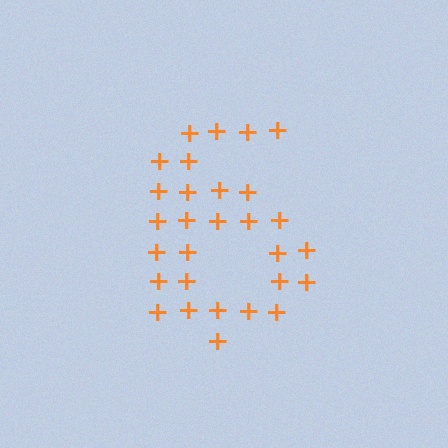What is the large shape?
The large shape is the digit 6.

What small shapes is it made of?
It is made of small plus signs.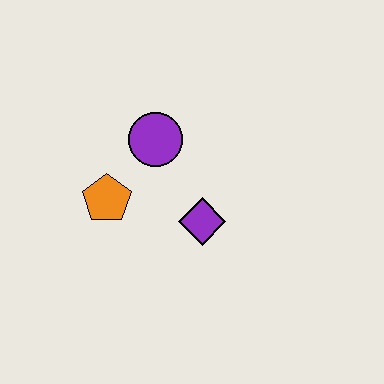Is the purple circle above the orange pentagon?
Yes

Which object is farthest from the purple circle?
The purple diamond is farthest from the purple circle.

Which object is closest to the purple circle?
The orange pentagon is closest to the purple circle.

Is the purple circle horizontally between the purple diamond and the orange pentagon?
Yes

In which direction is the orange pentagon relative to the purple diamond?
The orange pentagon is to the left of the purple diamond.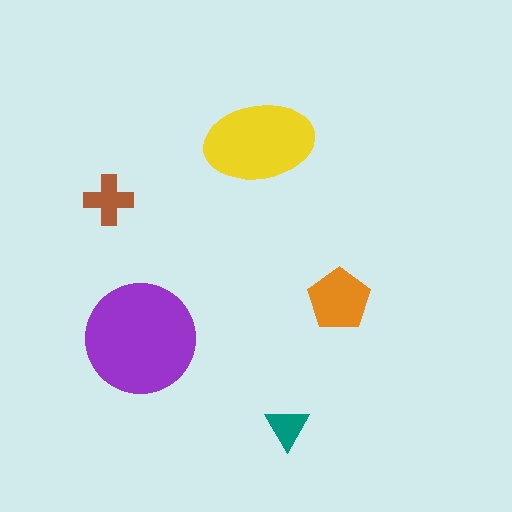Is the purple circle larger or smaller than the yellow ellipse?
Larger.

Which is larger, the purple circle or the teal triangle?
The purple circle.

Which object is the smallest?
The teal triangle.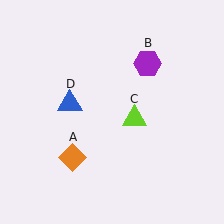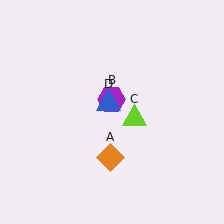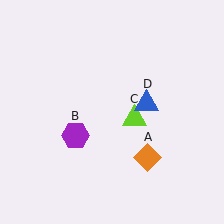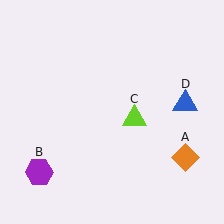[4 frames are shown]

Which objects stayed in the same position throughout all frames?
Lime triangle (object C) remained stationary.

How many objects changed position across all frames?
3 objects changed position: orange diamond (object A), purple hexagon (object B), blue triangle (object D).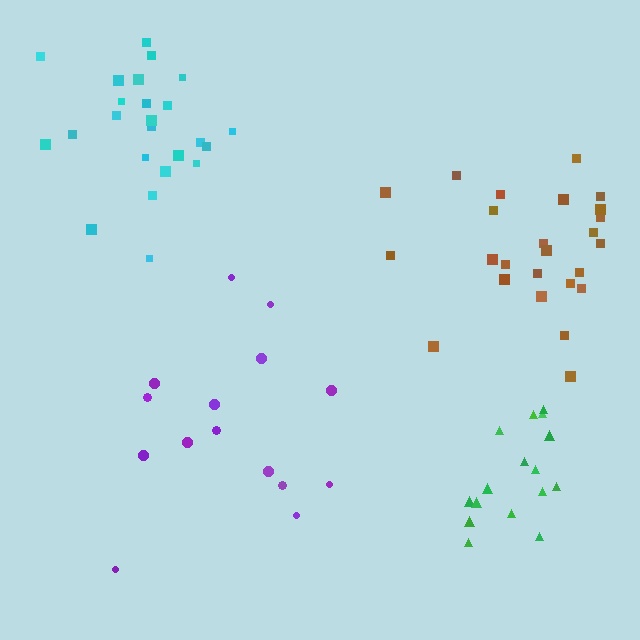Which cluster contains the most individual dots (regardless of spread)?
Brown (25).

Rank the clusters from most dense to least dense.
green, cyan, brown, purple.